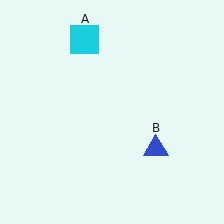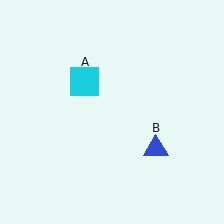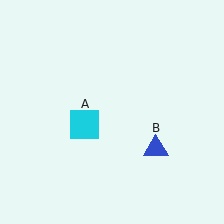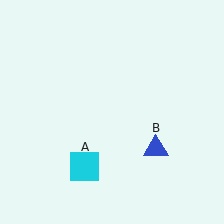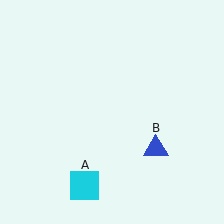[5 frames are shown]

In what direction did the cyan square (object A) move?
The cyan square (object A) moved down.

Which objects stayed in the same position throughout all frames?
Blue triangle (object B) remained stationary.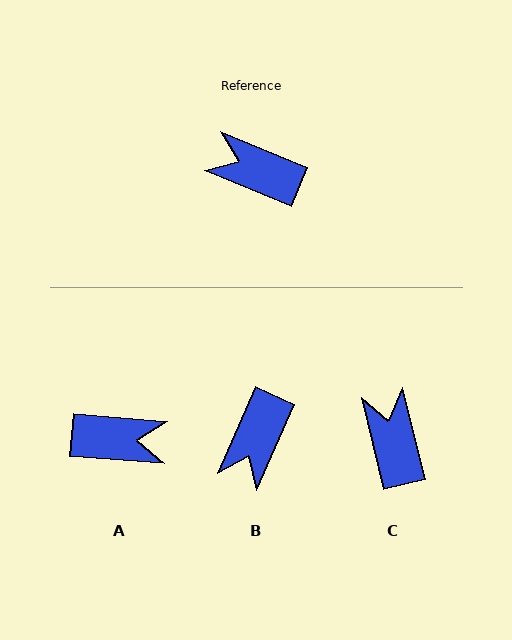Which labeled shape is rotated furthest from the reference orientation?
A, about 162 degrees away.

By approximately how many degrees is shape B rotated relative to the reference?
Approximately 89 degrees counter-clockwise.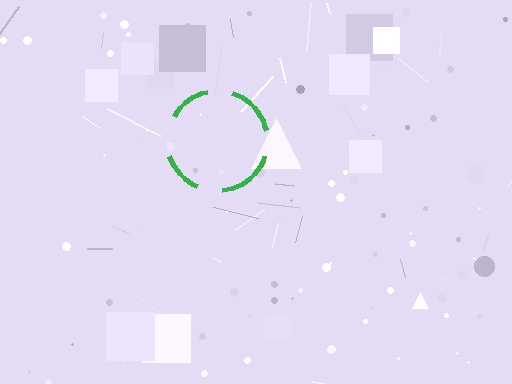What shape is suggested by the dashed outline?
The dashed outline suggests a circle.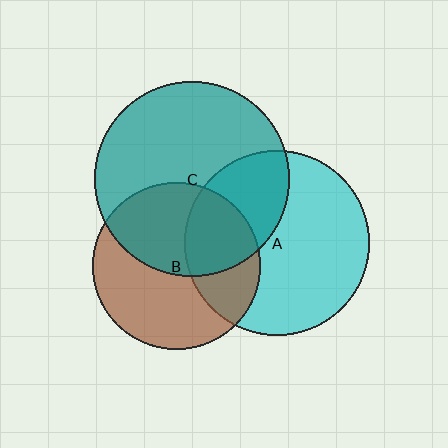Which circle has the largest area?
Circle C (teal).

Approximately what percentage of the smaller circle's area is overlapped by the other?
Approximately 35%.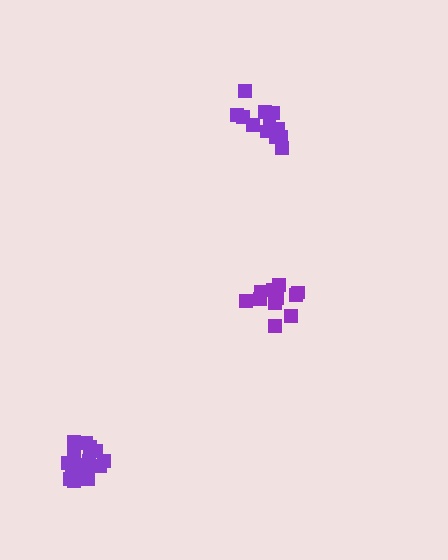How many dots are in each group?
Group 1: 11 dots, Group 2: 17 dots, Group 3: 13 dots (41 total).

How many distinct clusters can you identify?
There are 3 distinct clusters.